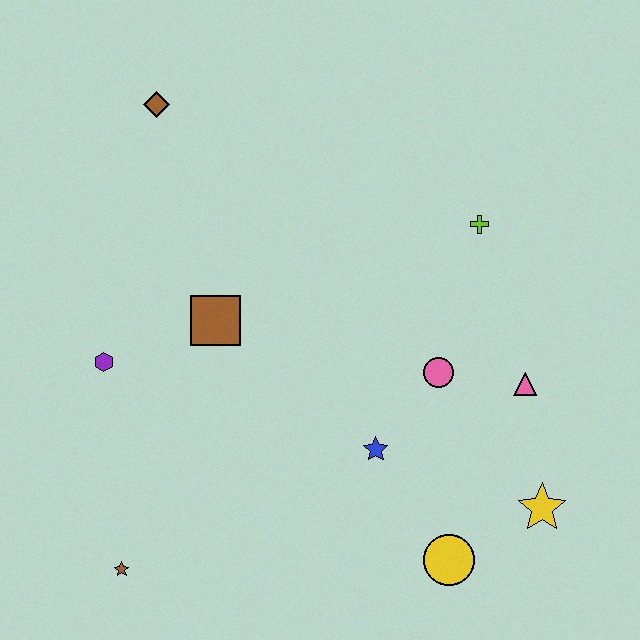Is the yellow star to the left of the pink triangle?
No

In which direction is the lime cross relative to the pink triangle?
The lime cross is above the pink triangle.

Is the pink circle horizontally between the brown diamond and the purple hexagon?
No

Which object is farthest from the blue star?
The brown diamond is farthest from the blue star.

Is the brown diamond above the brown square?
Yes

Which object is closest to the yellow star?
The yellow circle is closest to the yellow star.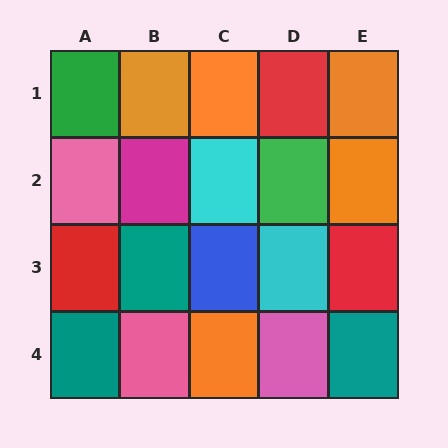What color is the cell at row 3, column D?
Cyan.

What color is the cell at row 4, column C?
Orange.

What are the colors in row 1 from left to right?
Green, orange, orange, red, orange.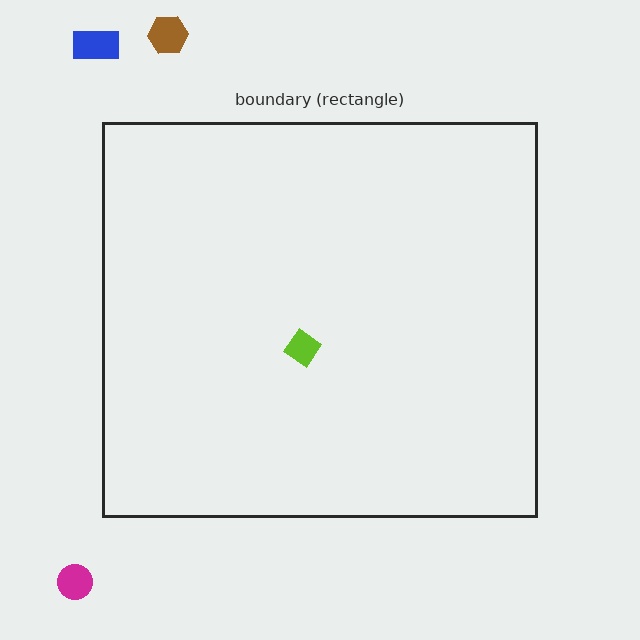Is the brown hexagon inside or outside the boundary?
Outside.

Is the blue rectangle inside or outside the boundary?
Outside.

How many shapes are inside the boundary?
1 inside, 3 outside.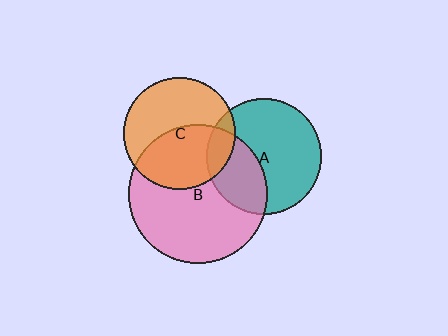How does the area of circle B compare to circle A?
Approximately 1.5 times.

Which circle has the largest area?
Circle B (pink).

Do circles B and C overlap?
Yes.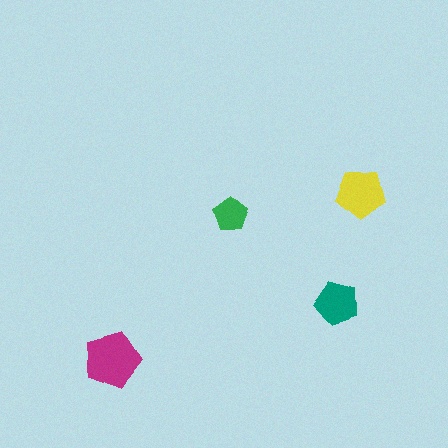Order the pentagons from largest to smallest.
the magenta one, the yellow one, the teal one, the green one.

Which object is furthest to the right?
The yellow pentagon is rightmost.